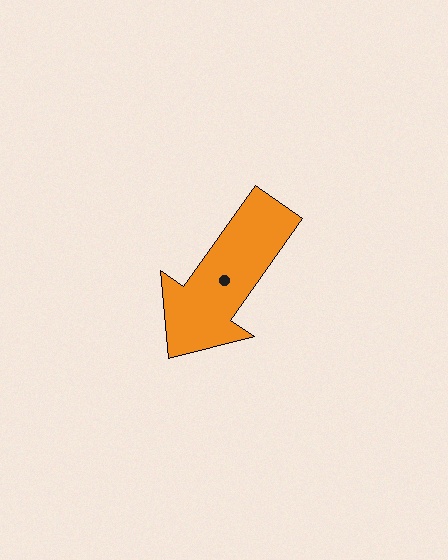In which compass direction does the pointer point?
Southwest.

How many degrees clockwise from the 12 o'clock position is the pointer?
Approximately 215 degrees.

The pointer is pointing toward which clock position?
Roughly 7 o'clock.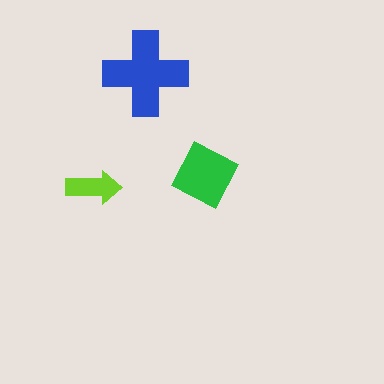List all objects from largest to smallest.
The blue cross, the green diamond, the lime arrow.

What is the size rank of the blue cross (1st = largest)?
1st.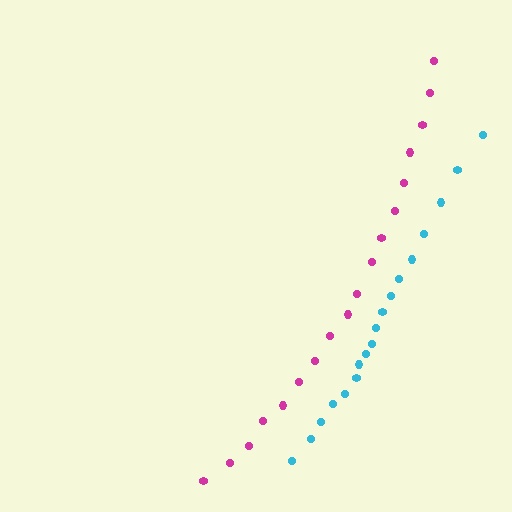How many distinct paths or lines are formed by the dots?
There are 2 distinct paths.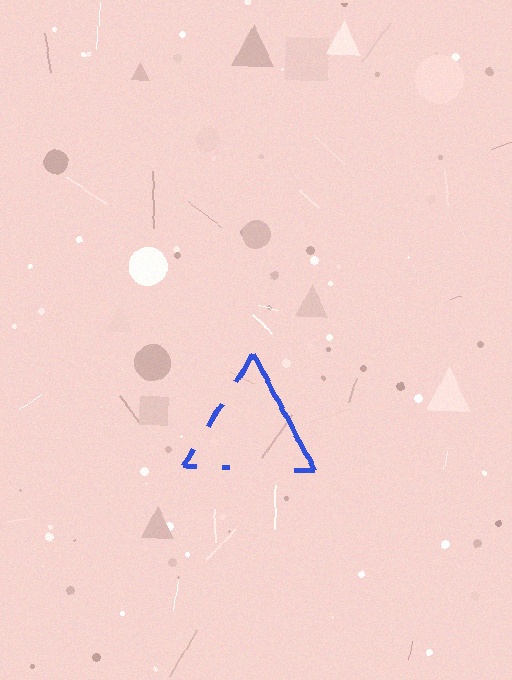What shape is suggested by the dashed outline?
The dashed outline suggests a triangle.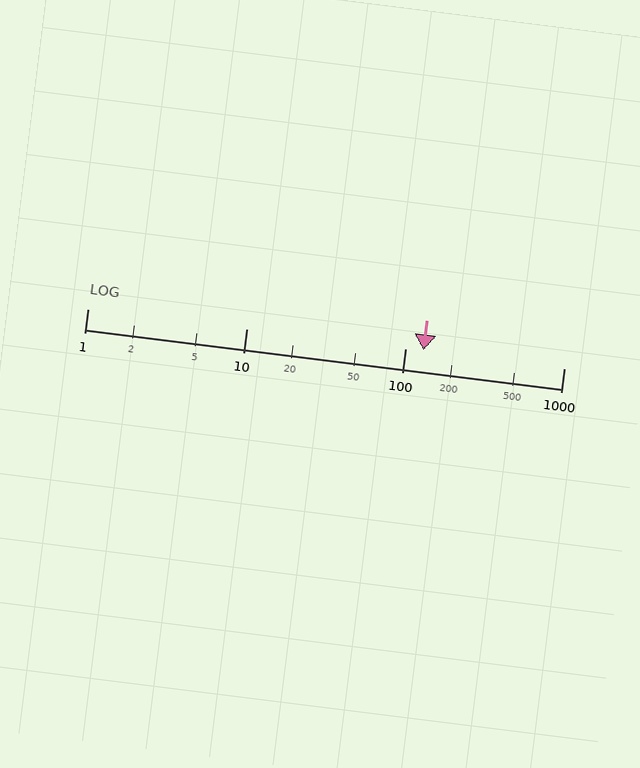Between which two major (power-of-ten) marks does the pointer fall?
The pointer is between 100 and 1000.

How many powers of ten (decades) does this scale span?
The scale spans 3 decades, from 1 to 1000.